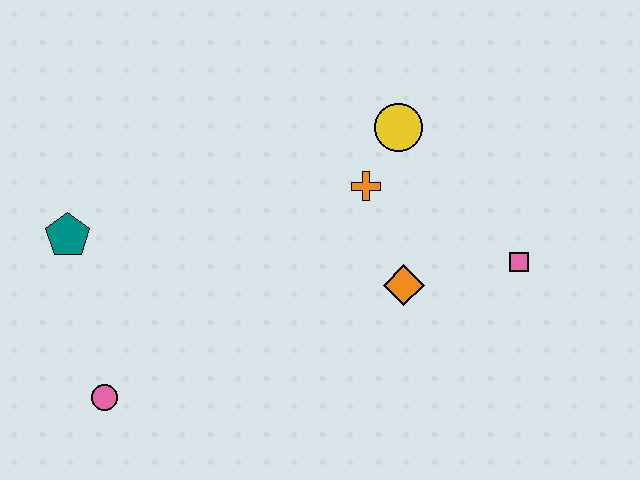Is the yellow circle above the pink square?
Yes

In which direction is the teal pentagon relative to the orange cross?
The teal pentagon is to the left of the orange cross.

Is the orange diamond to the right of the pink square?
No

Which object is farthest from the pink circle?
The pink square is farthest from the pink circle.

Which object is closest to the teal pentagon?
The pink circle is closest to the teal pentagon.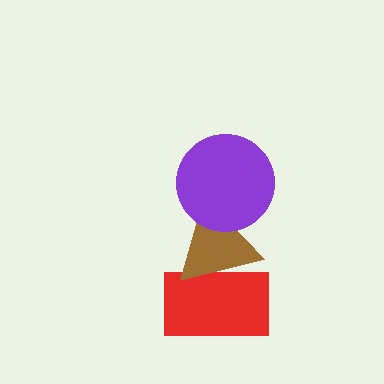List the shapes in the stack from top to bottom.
From top to bottom: the purple circle, the brown triangle, the red rectangle.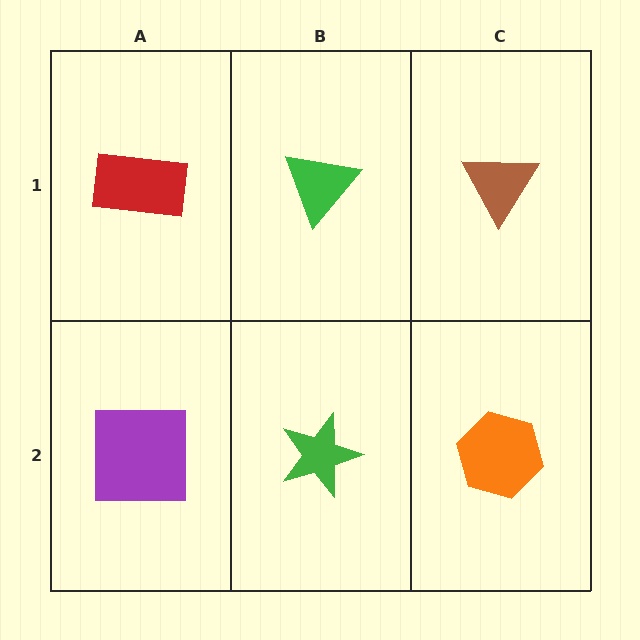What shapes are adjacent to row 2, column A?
A red rectangle (row 1, column A), a green star (row 2, column B).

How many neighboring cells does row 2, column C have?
2.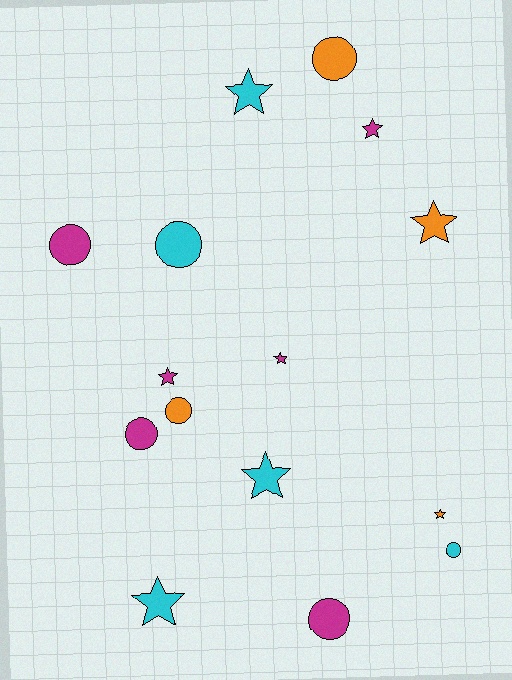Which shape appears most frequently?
Star, with 8 objects.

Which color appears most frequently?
Magenta, with 6 objects.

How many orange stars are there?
There are 2 orange stars.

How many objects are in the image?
There are 15 objects.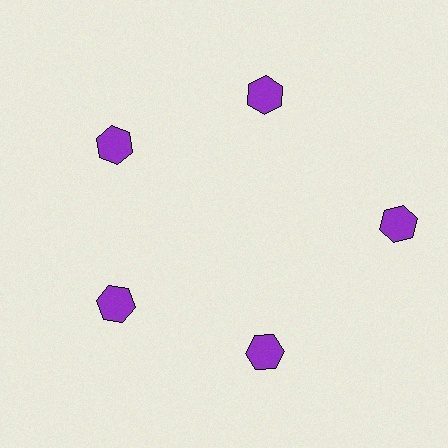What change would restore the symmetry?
The symmetry would be restored by moving it inward, back onto the ring so that all 5 hexagons sit at equal angles and equal distance from the center.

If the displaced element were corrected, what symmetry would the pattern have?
It would have 5-fold rotational symmetry — the pattern would map onto itself every 72 degrees.